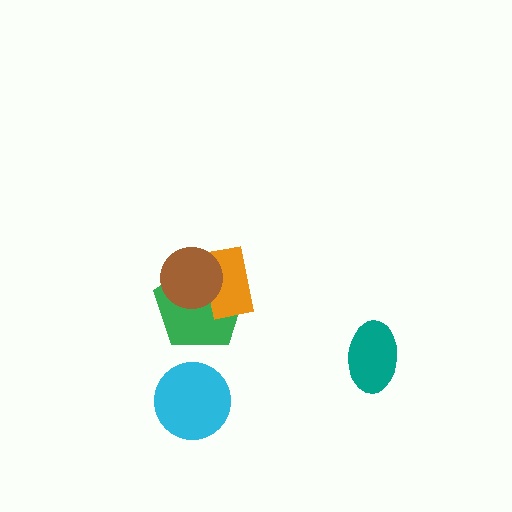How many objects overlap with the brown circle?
2 objects overlap with the brown circle.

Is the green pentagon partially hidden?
Yes, it is partially covered by another shape.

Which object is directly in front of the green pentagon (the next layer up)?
The orange rectangle is directly in front of the green pentagon.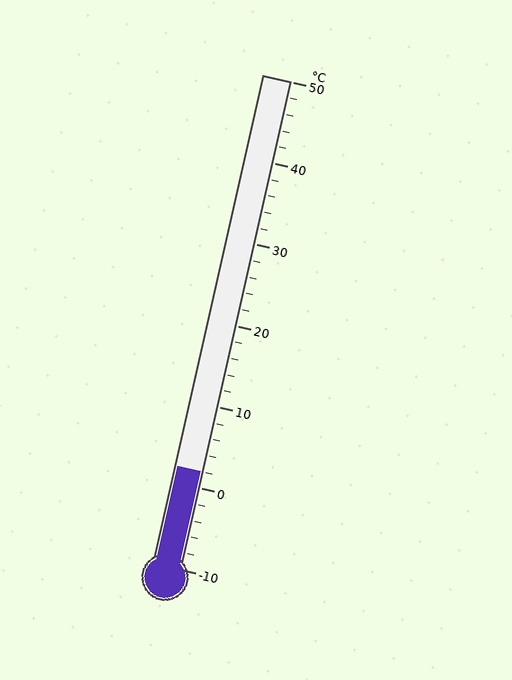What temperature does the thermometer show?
The thermometer shows approximately 2°C.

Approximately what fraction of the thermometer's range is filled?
The thermometer is filled to approximately 20% of its range.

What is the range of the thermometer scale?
The thermometer scale ranges from -10°C to 50°C.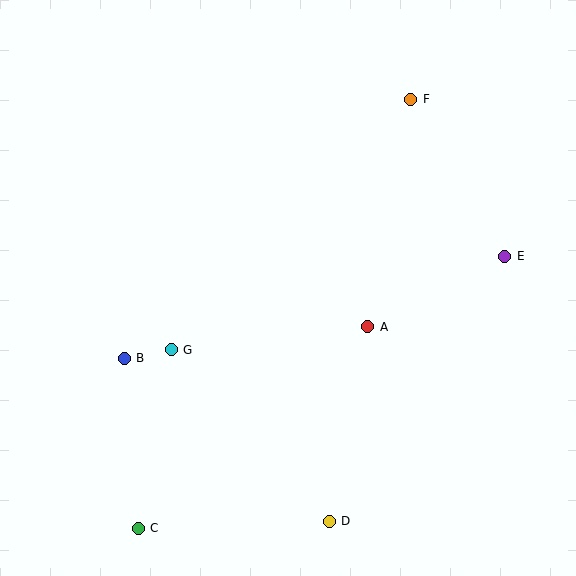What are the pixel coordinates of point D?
Point D is at (329, 521).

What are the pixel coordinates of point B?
Point B is at (124, 358).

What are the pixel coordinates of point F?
Point F is at (411, 99).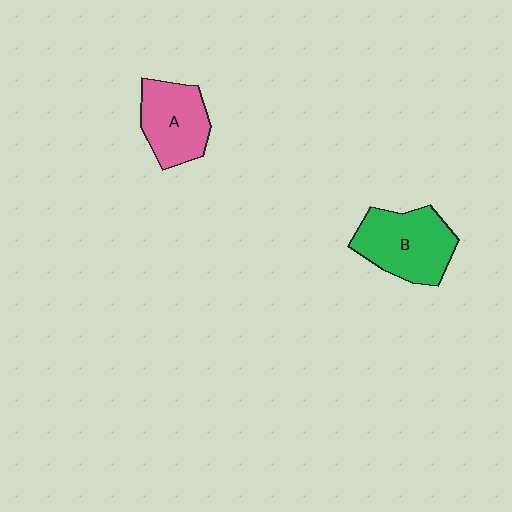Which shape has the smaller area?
Shape A (pink).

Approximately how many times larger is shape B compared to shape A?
Approximately 1.2 times.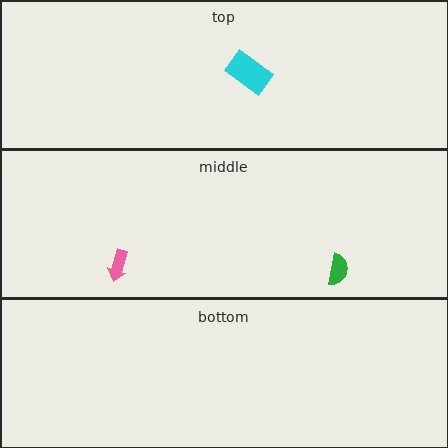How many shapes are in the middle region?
2.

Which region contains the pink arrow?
The middle region.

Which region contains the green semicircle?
The middle region.